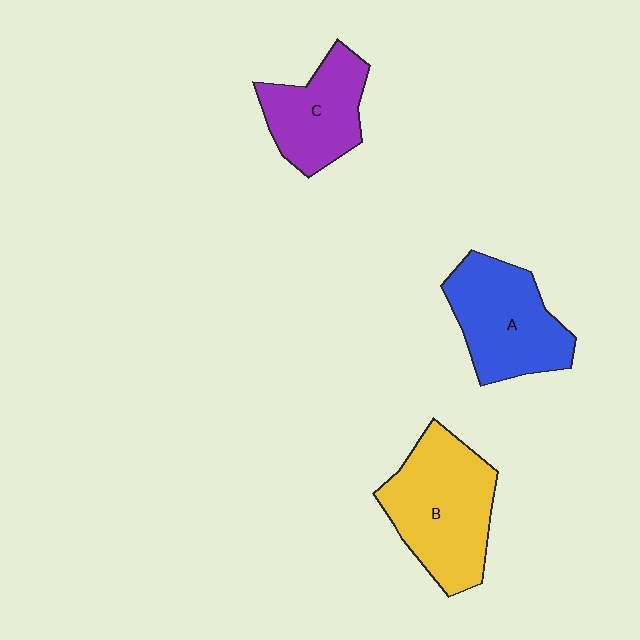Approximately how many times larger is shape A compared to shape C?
Approximately 1.2 times.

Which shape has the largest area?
Shape B (yellow).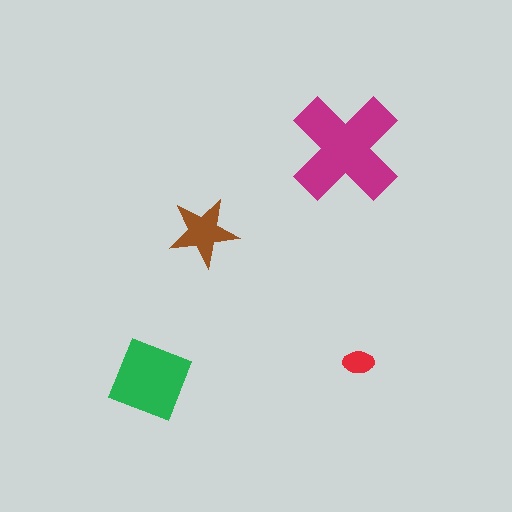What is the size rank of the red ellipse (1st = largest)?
4th.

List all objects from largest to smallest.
The magenta cross, the green square, the brown star, the red ellipse.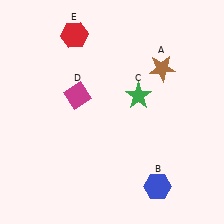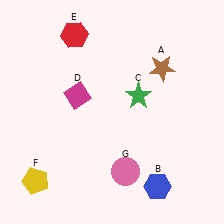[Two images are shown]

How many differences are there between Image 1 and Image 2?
There are 2 differences between the two images.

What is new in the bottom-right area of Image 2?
A pink circle (G) was added in the bottom-right area of Image 2.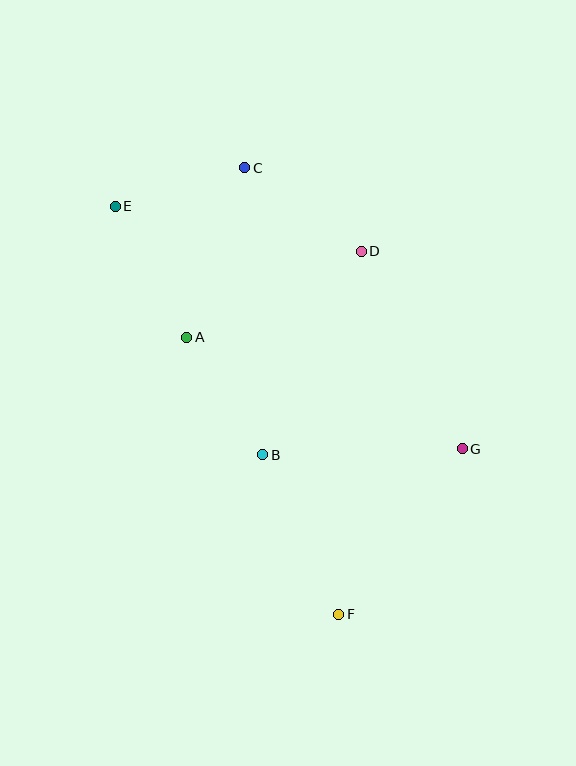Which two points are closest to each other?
Points C and E are closest to each other.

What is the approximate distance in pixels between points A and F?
The distance between A and F is approximately 316 pixels.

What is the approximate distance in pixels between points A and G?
The distance between A and G is approximately 297 pixels.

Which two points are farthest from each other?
Points E and F are farthest from each other.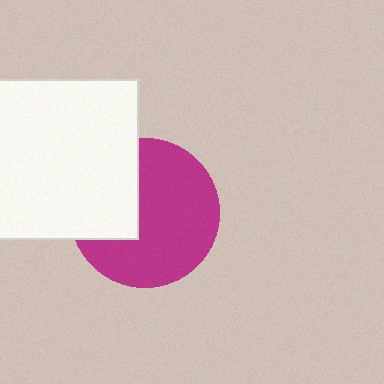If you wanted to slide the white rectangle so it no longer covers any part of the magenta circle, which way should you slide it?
Slide it left — that is the most direct way to separate the two shapes.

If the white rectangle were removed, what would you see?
You would see the complete magenta circle.